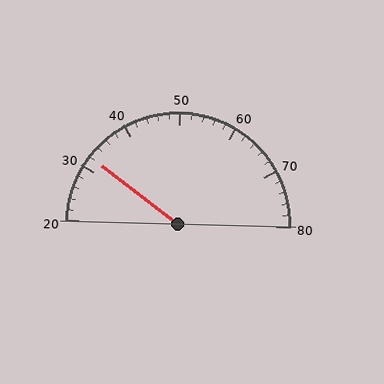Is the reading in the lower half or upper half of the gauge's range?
The reading is in the lower half of the range (20 to 80).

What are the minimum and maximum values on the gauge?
The gauge ranges from 20 to 80.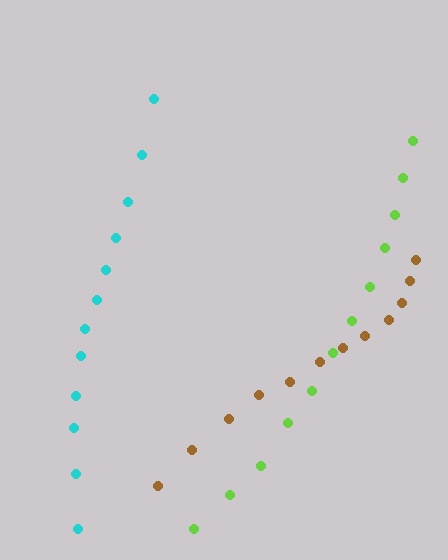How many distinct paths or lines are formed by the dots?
There are 3 distinct paths.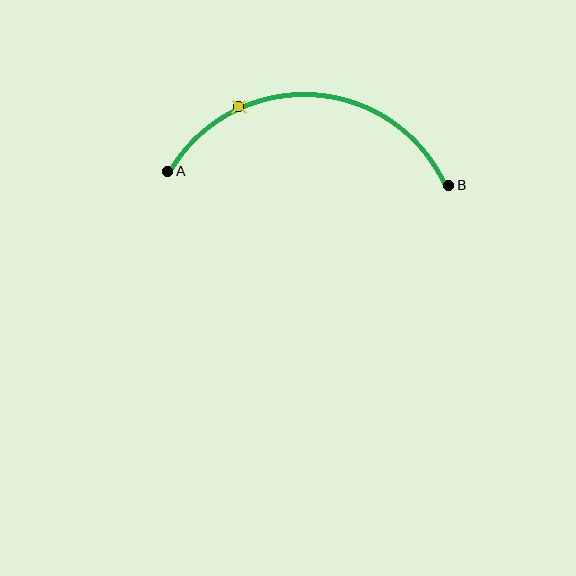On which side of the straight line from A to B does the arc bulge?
The arc bulges above the straight line connecting A and B.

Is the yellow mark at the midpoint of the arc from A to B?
No. The yellow mark lies on the arc but is closer to endpoint A. The arc midpoint would be at the point on the curve equidistant along the arc from both A and B.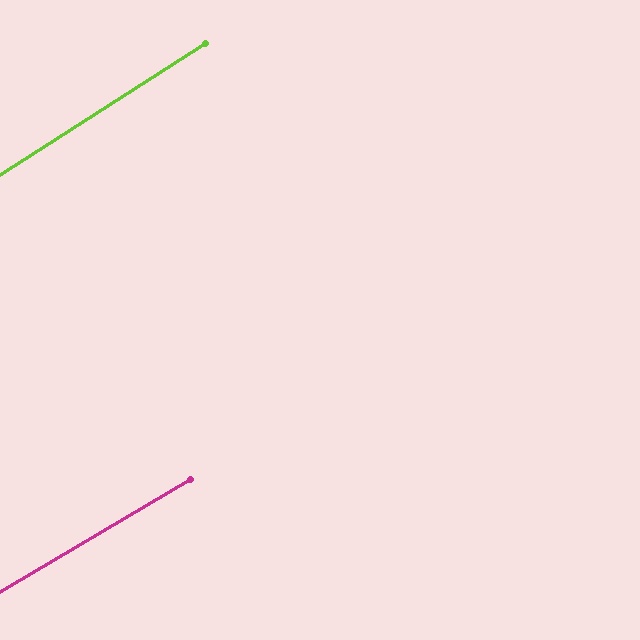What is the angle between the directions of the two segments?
Approximately 2 degrees.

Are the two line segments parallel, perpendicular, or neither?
Parallel — their directions differ by only 1.9°.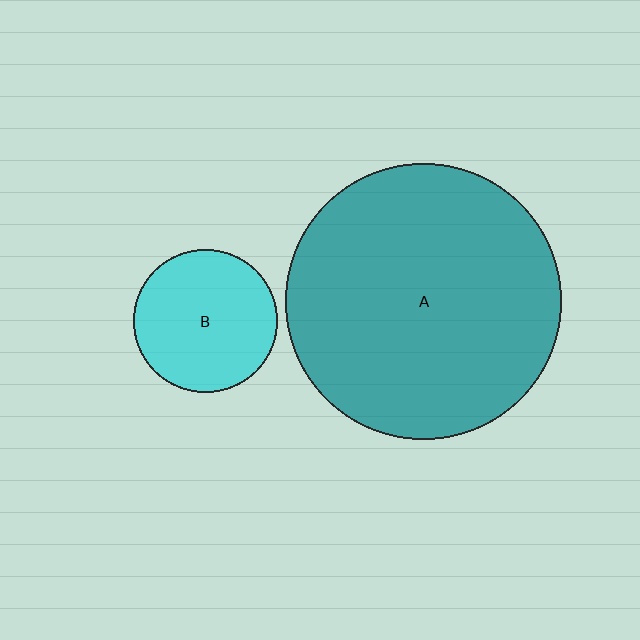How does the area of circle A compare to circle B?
Approximately 3.7 times.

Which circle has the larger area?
Circle A (teal).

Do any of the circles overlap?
No, none of the circles overlap.